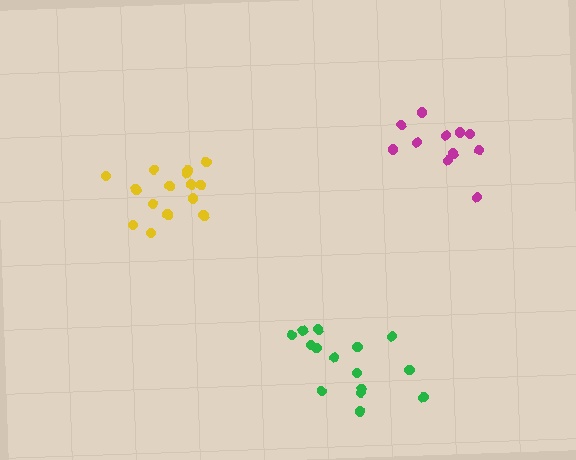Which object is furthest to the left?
The yellow cluster is leftmost.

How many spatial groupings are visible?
There are 3 spatial groupings.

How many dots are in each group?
Group 1: 11 dots, Group 2: 15 dots, Group 3: 15 dots (41 total).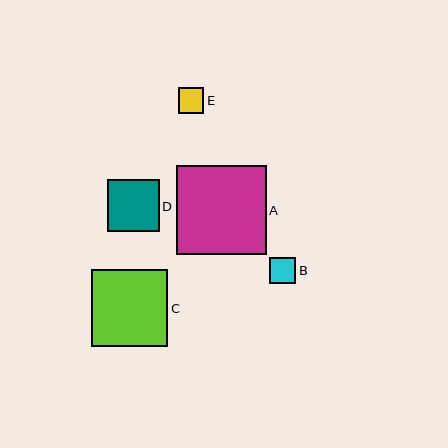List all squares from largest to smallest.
From largest to smallest: A, C, D, B, E.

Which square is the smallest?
Square E is the smallest with a size of approximately 26 pixels.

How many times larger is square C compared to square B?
Square C is approximately 2.9 times the size of square B.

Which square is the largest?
Square A is the largest with a size of approximately 90 pixels.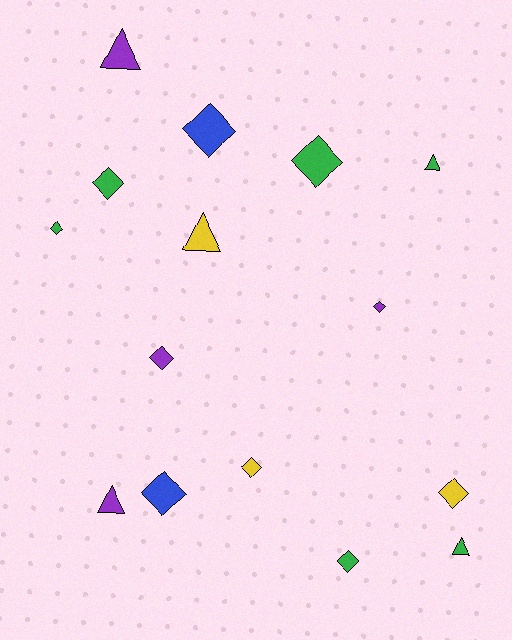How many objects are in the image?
There are 15 objects.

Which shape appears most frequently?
Diamond, with 10 objects.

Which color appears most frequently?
Green, with 6 objects.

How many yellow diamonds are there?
There are 2 yellow diamonds.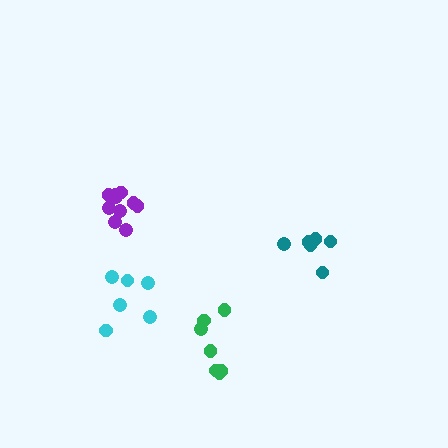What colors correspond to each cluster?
The clusters are colored: teal, purple, green, cyan.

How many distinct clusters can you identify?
There are 4 distinct clusters.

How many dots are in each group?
Group 1: 6 dots, Group 2: 10 dots, Group 3: 7 dots, Group 4: 6 dots (29 total).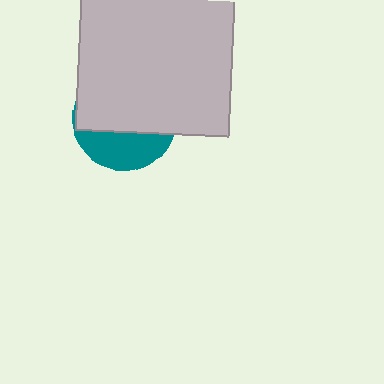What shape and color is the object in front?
The object in front is a light gray square.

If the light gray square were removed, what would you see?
You would see the complete teal circle.